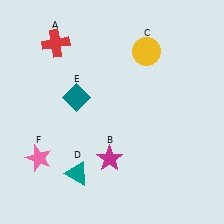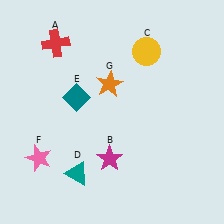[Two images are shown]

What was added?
An orange star (G) was added in Image 2.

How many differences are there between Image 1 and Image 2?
There is 1 difference between the two images.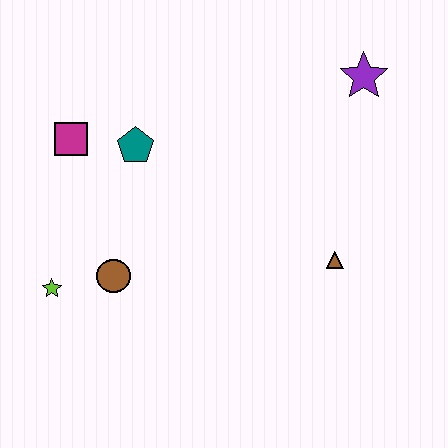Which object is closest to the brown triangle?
The purple star is closest to the brown triangle.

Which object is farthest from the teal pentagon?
The purple star is farthest from the teal pentagon.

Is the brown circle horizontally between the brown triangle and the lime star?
Yes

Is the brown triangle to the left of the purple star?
Yes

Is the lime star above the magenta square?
No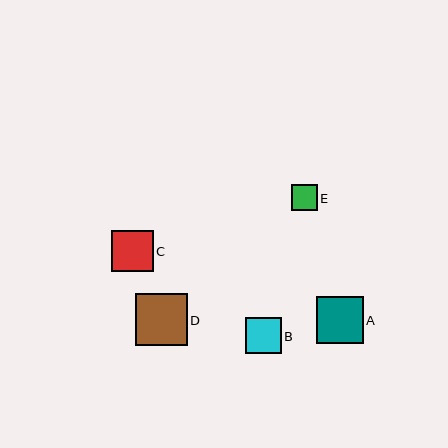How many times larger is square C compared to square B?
Square C is approximately 1.1 times the size of square B.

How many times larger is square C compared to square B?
Square C is approximately 1.1 times the size of square B.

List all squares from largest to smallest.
From largest to smallest: D, A, C, B, E.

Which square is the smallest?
Square E is the smallest with a size of approximately 25 pixels.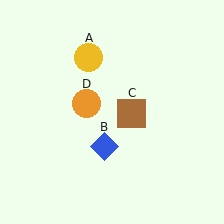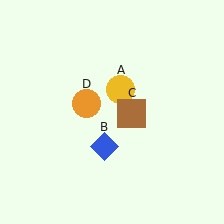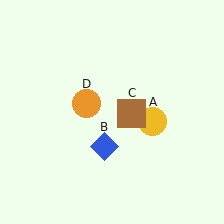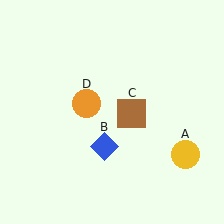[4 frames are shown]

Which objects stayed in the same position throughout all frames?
Blue diamond (object B) and brown square (object C) and orange circle (object D) remained stationary.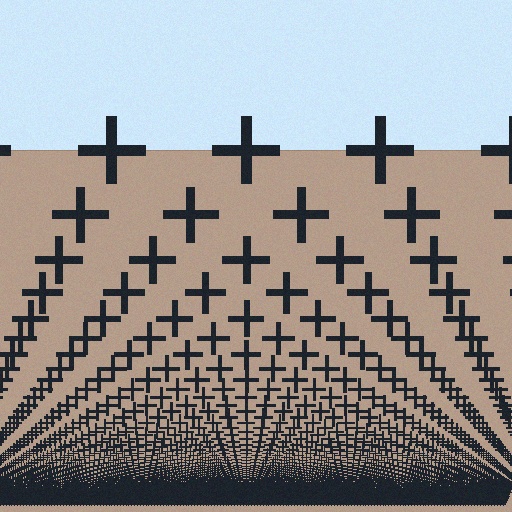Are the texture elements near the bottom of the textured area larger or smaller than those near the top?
Smaller. The gradient is inverted — elements near the bottom are smaller and denser.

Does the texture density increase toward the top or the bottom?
Density increases toward the bottom.